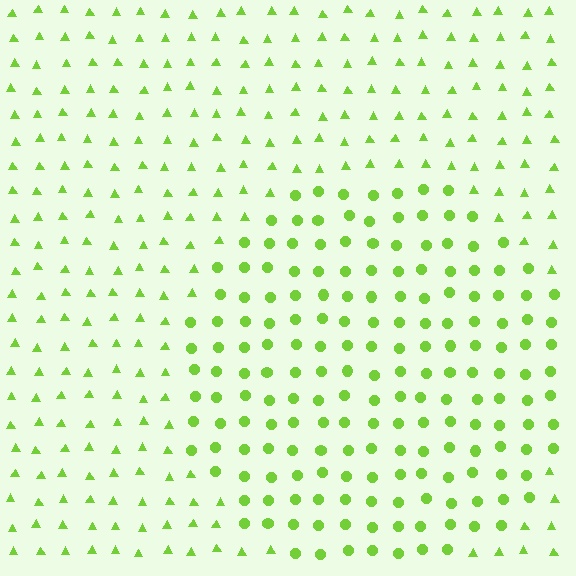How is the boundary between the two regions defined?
The boundary is defined by a change in element shape: circles inside vs. triangles outside. All elements share the same color and spacing.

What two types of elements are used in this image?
The image uses circles inside the circle region and triangles outside it.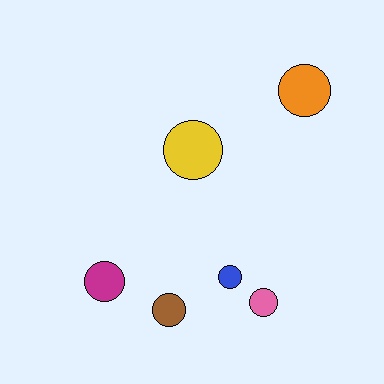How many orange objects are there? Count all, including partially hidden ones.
There is 1 orange object.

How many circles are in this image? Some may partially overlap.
There are 6 circles.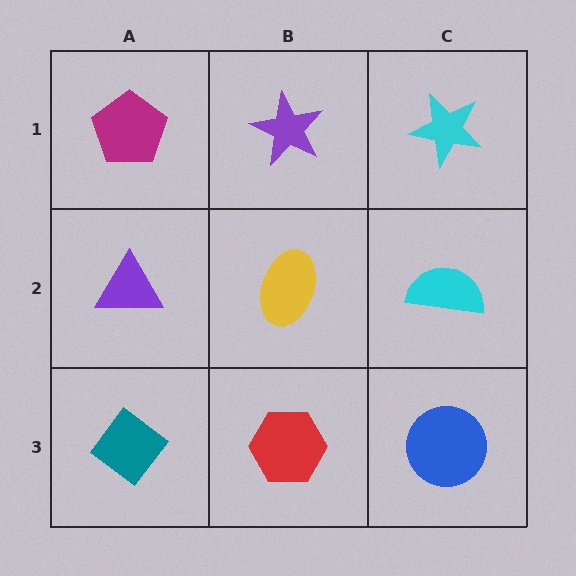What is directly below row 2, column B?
A red hexagon.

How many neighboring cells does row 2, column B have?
4.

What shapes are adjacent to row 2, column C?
A cyan star (row 1, column C), a blue circle (row 3, column C), a yellow ellipse (row 2, column B).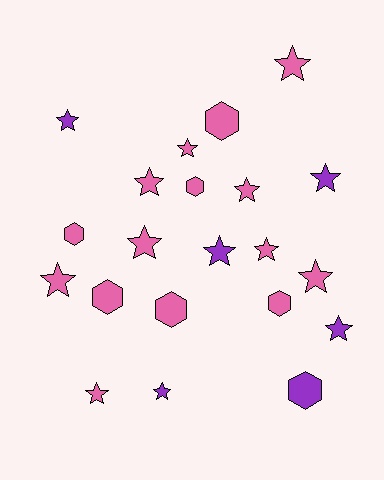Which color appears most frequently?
Pink, with 15 objects.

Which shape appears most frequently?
Star, with 14 objects.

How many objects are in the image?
There are 21 objects.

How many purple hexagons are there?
There is 1 purple hexagon.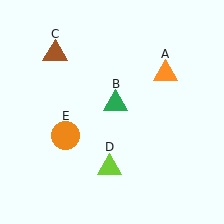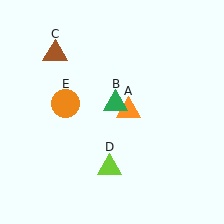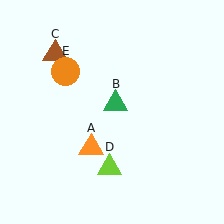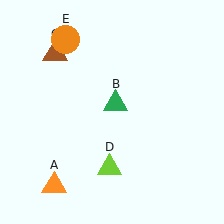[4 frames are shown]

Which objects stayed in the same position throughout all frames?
Green triangle (object B) and brown triangle (object C) and lime triangle (object D) remained stationary.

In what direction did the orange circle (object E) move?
The orange circle (object E) moved up.